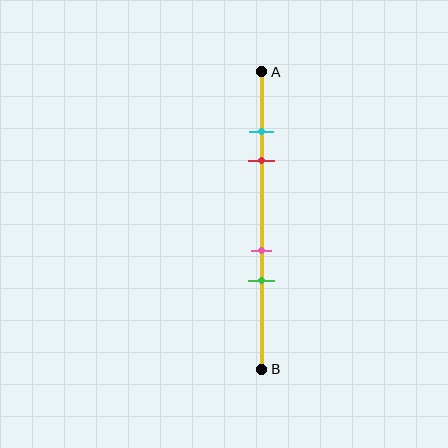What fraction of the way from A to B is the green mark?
The green mark is approximately 70% (0.7) of the way from A to B.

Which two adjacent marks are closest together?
The cyan and red marks are the closest adjacent pair.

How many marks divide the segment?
There are 4 marks dividing the segment.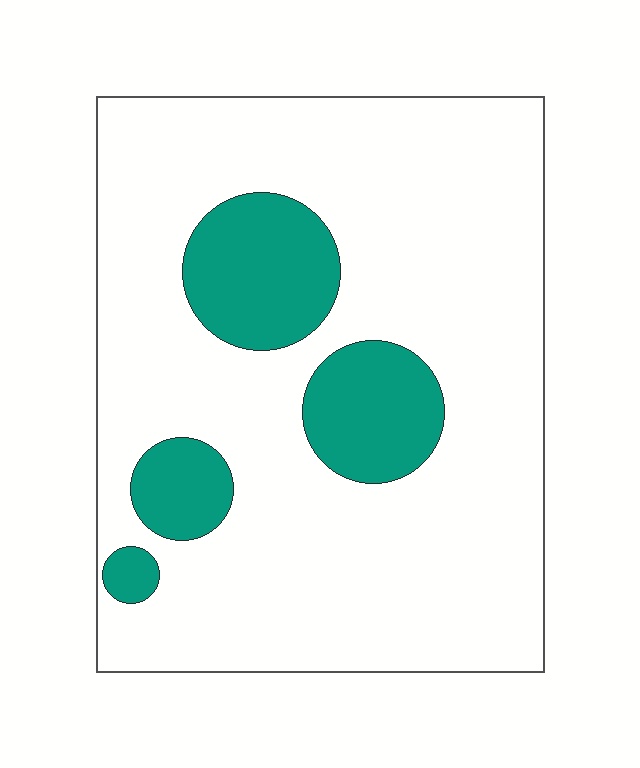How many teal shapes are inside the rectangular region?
4.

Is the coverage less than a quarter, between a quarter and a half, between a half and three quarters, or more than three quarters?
Less than a quarter.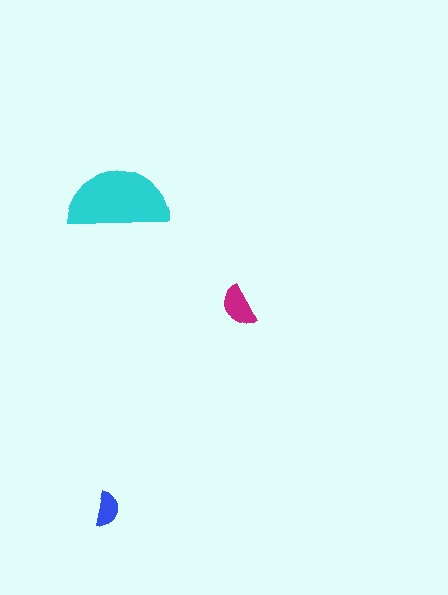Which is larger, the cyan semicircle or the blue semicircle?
The cyan one.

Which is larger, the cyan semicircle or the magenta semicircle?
The cyan one.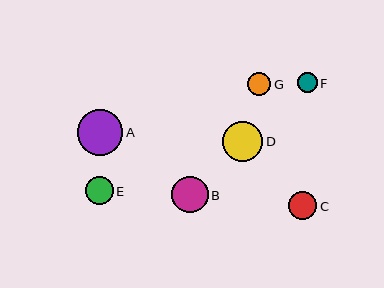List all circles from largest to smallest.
From largest to smallest: A, D, B, C, E, G, F.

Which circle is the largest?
Circle A is the largest with a size of approximately 45 pixels.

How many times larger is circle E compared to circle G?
Circle E is approximately 1.2 times the size of circle G.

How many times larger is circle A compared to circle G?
Circle A is approximately 2.0 times the size of circle G.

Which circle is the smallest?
Circle F is the smallest with a size of approximately 20 pixels.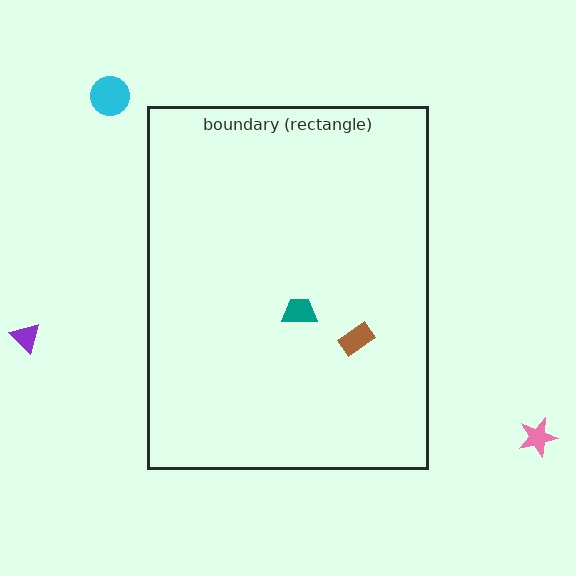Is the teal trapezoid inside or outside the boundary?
Inside.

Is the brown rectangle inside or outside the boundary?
Inside.